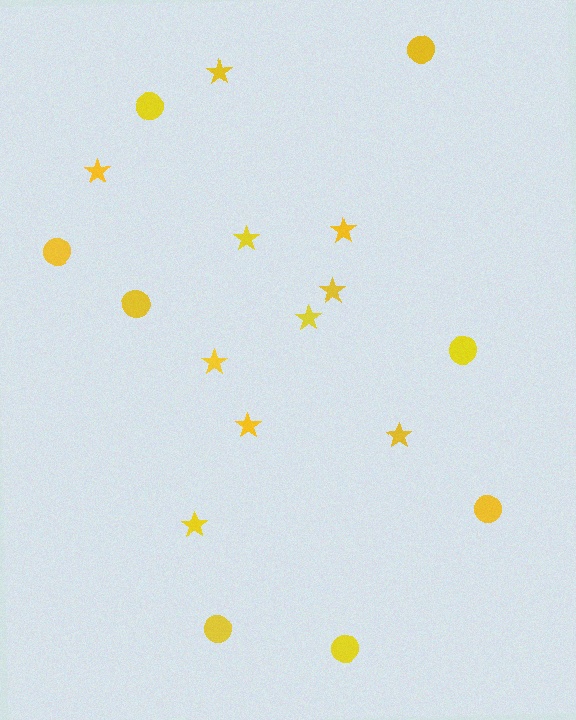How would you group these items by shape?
There are 2 groups: one group of circles (8) and one group of stars (10).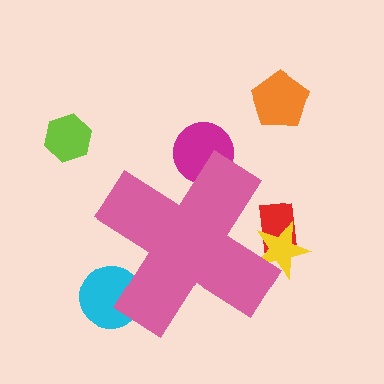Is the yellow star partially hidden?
Yes, the yellow star is partially hidden behind the pink cross.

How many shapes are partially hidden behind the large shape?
4 shapes are partially hidden.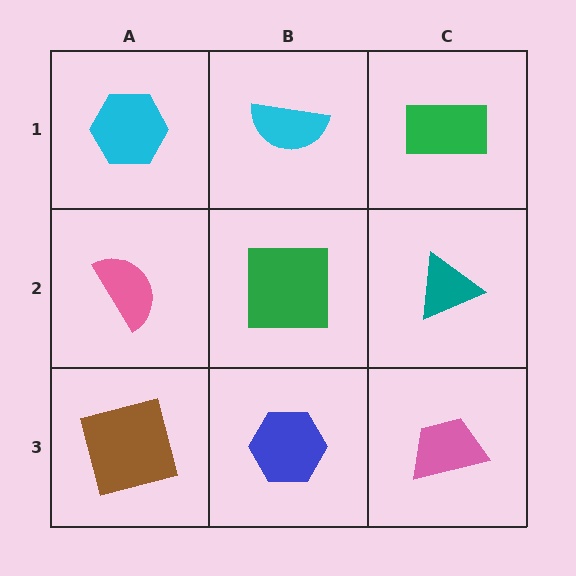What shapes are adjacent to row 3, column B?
A green square (row 2, column B), a brown square (row 3, column A), a pink trapezoid (row 3, column C).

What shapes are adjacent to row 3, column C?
A teal triangle (row 2, column C), a blue hexagon (row 3, column B).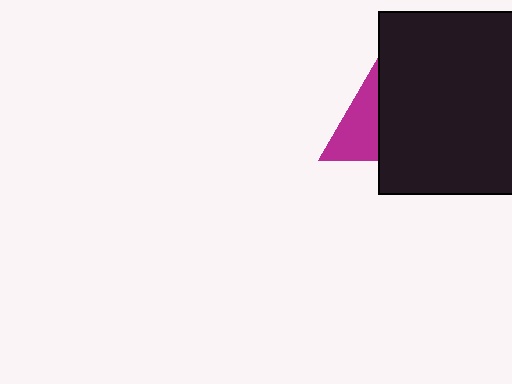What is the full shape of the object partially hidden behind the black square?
The partially hidden object is a magenta triangle.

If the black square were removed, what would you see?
You would see the complete magenta triangle.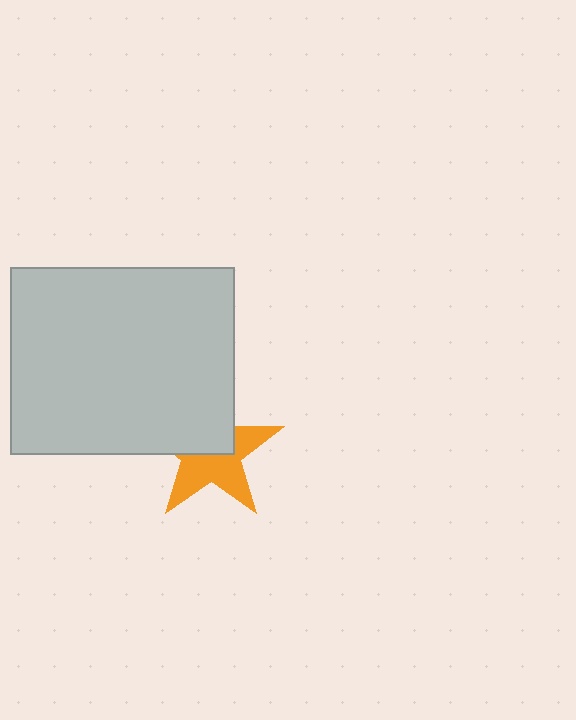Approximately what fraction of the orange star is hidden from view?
Roughly 47% of the orange star is hidden behind the light gray rectangle.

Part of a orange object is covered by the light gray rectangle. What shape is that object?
It is a star.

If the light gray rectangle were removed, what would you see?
You would see the complete orange star.